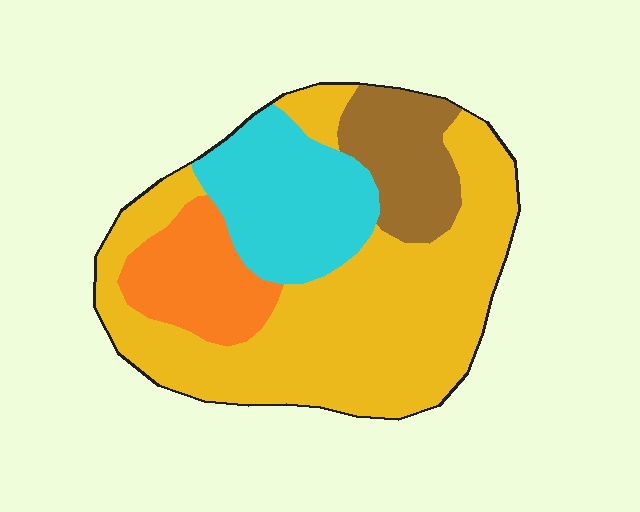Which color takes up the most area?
Yellow, at roughly 55%.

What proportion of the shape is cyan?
Cyan takes up about one fifth (1/5) of the shape.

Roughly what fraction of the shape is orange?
Orange takes up about one eighth (1/8) of the shape.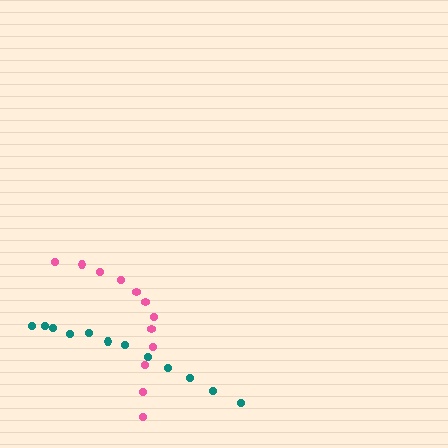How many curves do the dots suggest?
There are 2 distinct paths.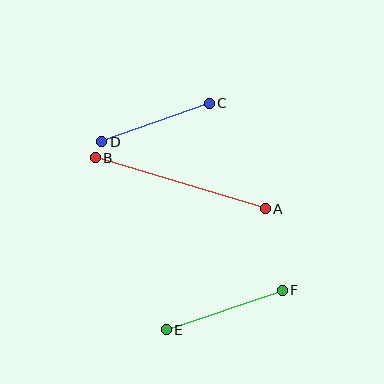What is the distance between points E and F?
The distance is approximately 123 pixels.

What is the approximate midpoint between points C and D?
The midpoint is at approximately (155, 123) pixels.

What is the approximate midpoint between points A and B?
The midpoint is at approximately (180, 183) pixels.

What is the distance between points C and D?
The distance is approximately 114 pixels.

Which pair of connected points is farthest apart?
Points A and B are farthest apart.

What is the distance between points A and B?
The distance is approximately 178 pixels.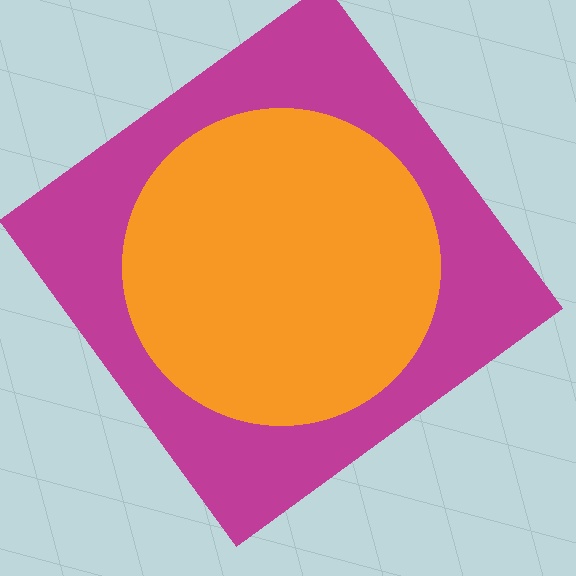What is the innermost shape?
The orange circle.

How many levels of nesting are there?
2.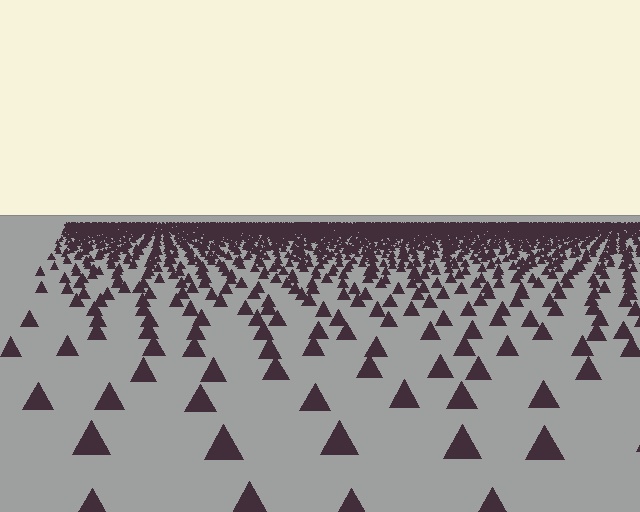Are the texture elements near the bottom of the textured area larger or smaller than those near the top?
Larger. Near the bottom, elements are closer to the viewer and appear at a bigger on-screen size.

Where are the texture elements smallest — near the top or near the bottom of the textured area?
Near the top.